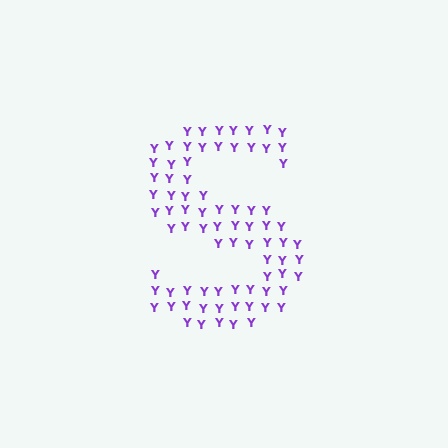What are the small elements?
The small elements are letter Y's.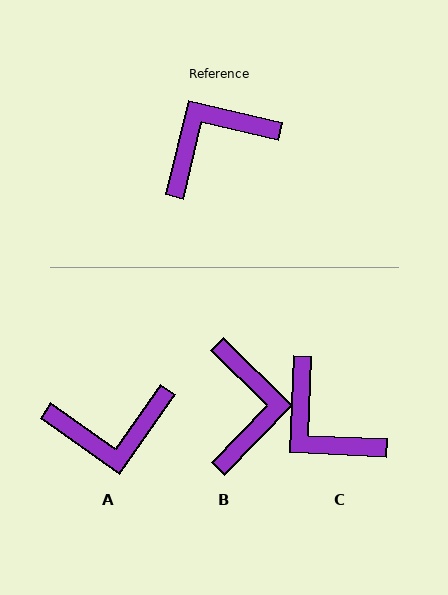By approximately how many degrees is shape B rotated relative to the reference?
Approximately 121 degrees clockwise.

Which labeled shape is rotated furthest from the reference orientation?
A, about 158 degrees away.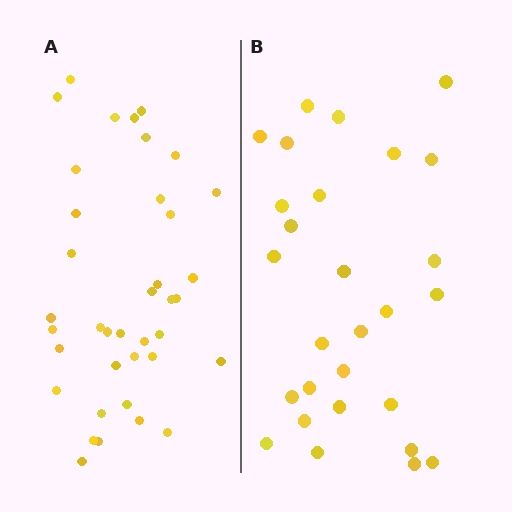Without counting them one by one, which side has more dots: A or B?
Region A (the left region) has more dots.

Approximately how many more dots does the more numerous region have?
Region A has roughly 10 or so more dots than region B.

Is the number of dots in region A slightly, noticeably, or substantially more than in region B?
Region A has noticeably more, but not dramatically so. The ratio is roughly 1.4 to 1.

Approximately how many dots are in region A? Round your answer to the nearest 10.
About 40 dots. (The exact count is 38, which rounds to 40.)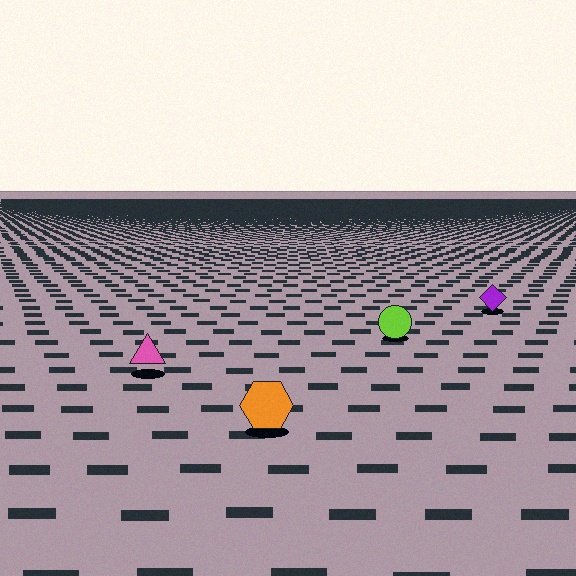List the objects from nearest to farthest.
From nearest to farthest: the orange hexagon, the pink triangle, the lime circle, the purple diamond.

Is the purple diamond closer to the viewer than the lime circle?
No. The lime circle is closer — you can tell from the texture gradient: the ground texture is coarser near it.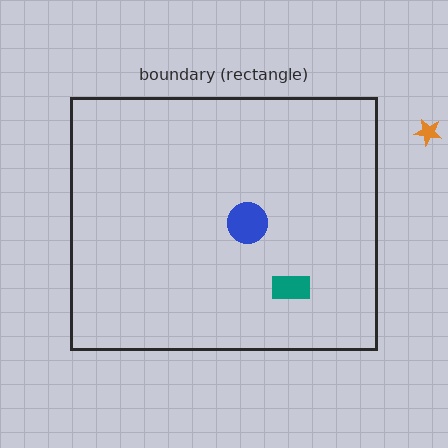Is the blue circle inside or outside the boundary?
Inside.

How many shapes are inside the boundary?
2 inside, 1 outside.